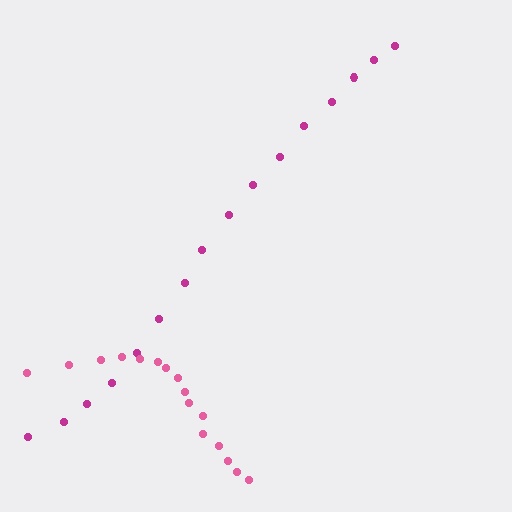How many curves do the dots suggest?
There are 2 distinct paths.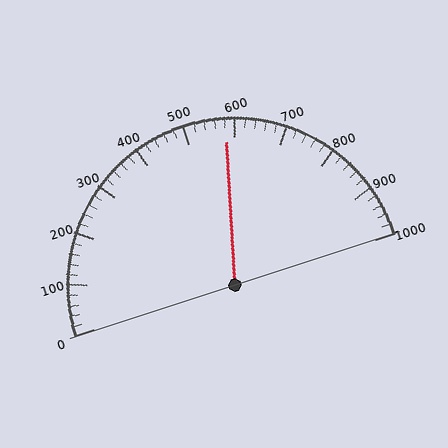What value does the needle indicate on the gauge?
The needle indicates approximately 580.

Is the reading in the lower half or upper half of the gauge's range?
The reading is in the upper half of the range (0 to 1000).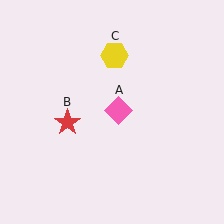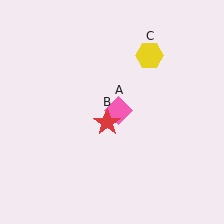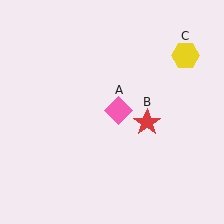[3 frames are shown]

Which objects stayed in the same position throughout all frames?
Pink diamond (object A) remained stationary.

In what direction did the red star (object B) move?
The red star (object B) moved right.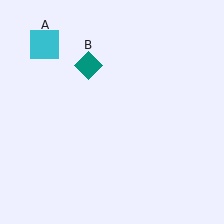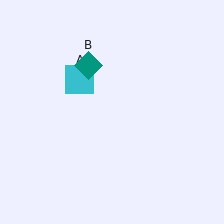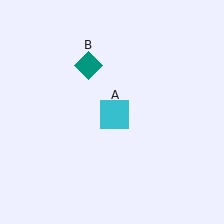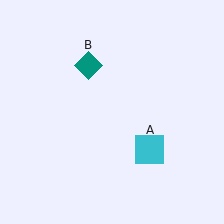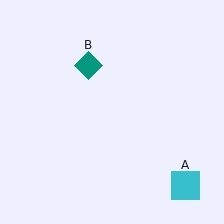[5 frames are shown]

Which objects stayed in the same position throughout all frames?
Teal diamond (object B) remained stationary.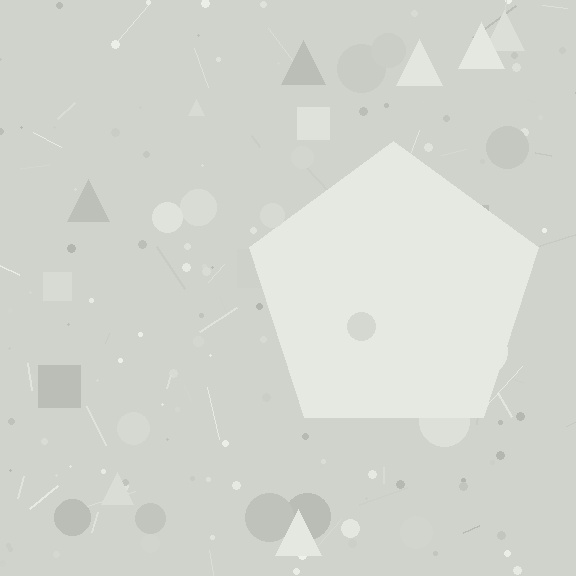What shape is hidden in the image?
A pentagon is hidden in the image.